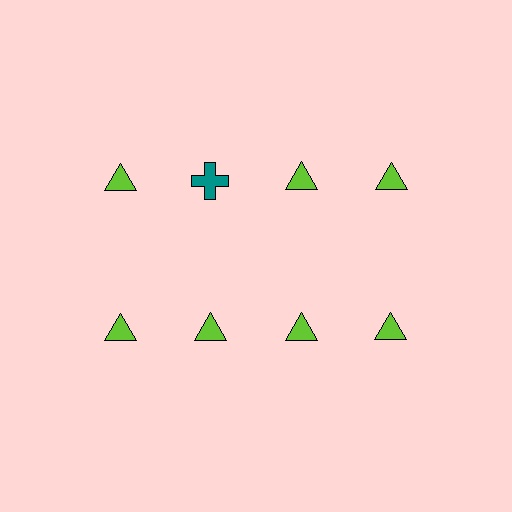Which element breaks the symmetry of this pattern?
The teal cross in the top row, second from left column breaks the symmetry. All other shapes are lime triangles.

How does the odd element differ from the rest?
It differs in both color (teal instead of lime) and shape (cross instead of triangle).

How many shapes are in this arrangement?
There are 8 shapes arranged in a grid pattern.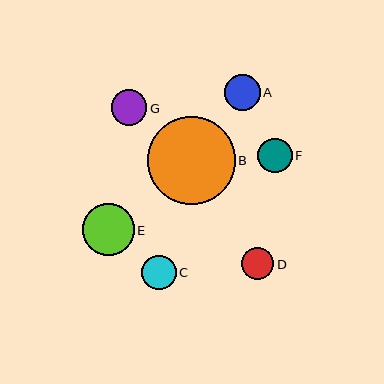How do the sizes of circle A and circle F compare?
Circle A and circle F are approximately the same size.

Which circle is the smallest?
Circle D is the smallest with a size of approximately 33 pixels.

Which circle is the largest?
Circle B is the largest with a size of approximately 88 pixels.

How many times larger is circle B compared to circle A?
Circle B is approximately 2.5 times the size of circle A.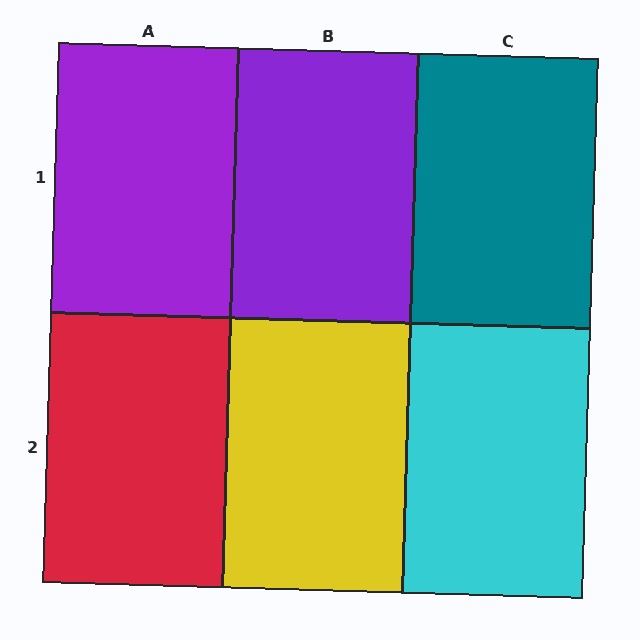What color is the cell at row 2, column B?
Yellow.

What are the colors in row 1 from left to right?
Purple, purple, teal.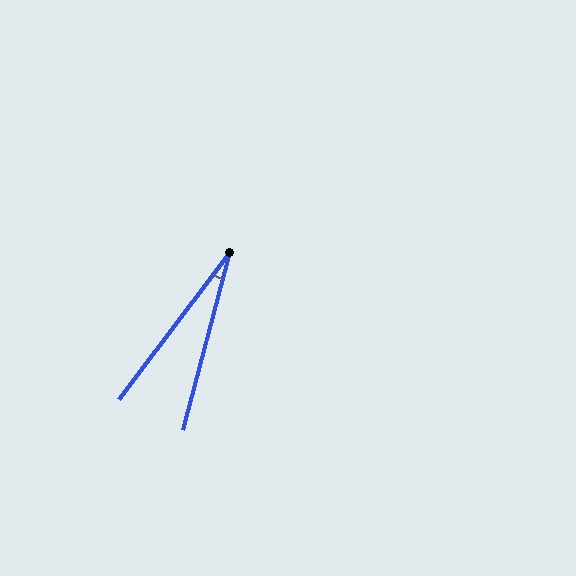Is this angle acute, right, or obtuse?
It is acute.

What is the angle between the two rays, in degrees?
Approximately 22 degrees.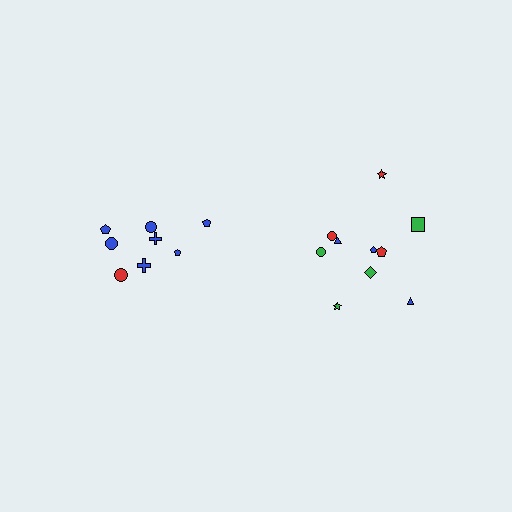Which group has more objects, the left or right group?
The right group.